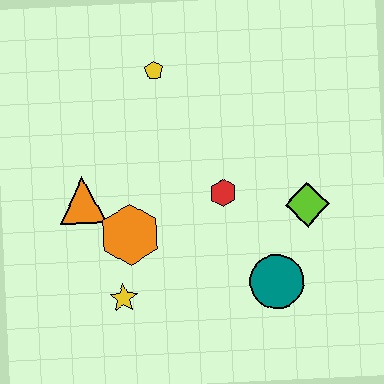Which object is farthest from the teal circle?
The yellow pentagon is farthest from the teal circle.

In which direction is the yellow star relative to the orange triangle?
The yellow star is below the orange triangle.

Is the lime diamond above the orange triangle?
No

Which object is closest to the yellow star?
The orange hexagon is closest to the yellow star.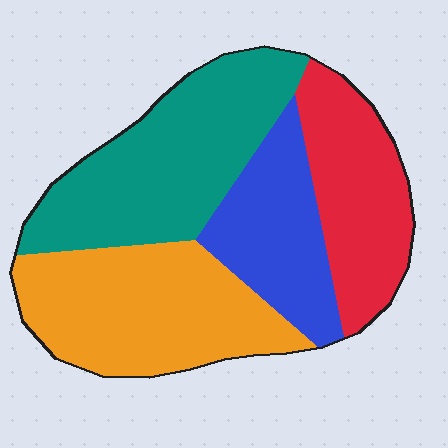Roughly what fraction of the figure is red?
Red covers about 20% of the figure.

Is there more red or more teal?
Teal.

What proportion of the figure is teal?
Teal covers 31% of the figure.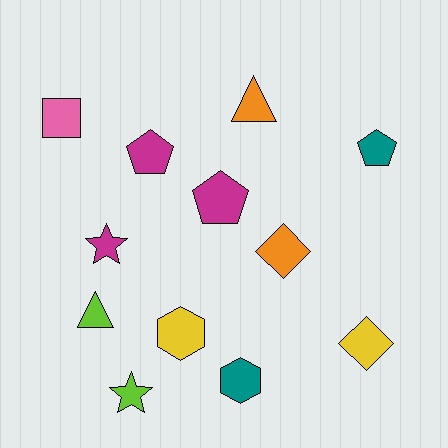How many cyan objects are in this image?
There are no cyan objects.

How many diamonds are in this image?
There are 2 diamonds.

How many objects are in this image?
There are 12 objects.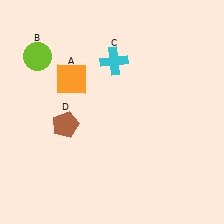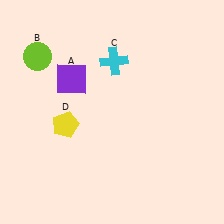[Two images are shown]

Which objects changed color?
A changed from orange to purple. D changed from brown to yellow.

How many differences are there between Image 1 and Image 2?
There are 2 differences between the two images.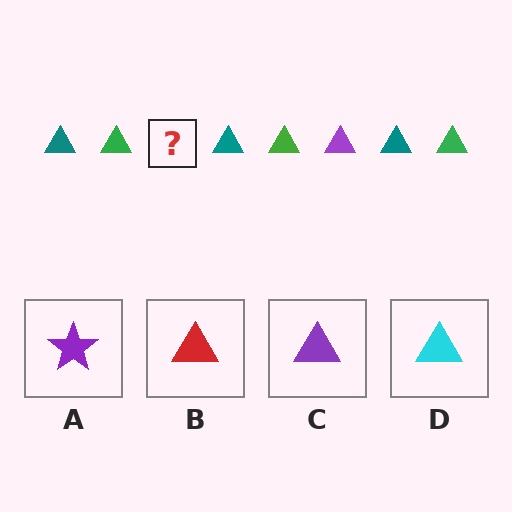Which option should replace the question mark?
Option C.